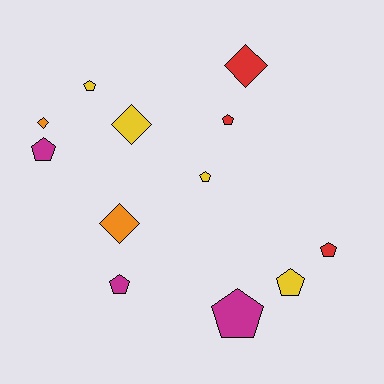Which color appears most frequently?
Yellow, with 4 objects.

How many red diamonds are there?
There is 1 red diamond.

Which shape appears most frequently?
Pentagon, with 8 objects.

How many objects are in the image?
There are 12 objects.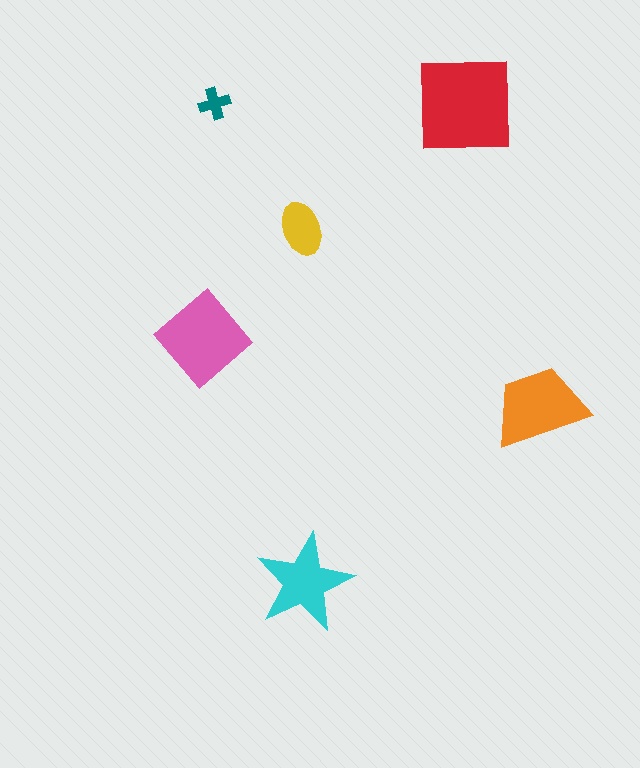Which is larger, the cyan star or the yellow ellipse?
The cyan star.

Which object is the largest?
The red square.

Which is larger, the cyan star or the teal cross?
The cyan star.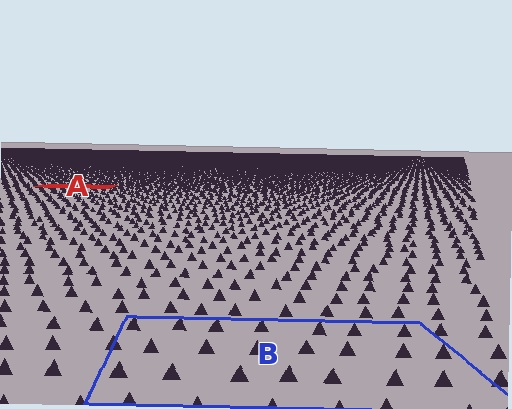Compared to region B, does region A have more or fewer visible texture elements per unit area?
Region A has more texture elements per unit area — they are packed more densely because it is farther away.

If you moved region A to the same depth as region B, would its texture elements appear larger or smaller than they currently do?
They would appear larger. At a closer depth, the same texture elements are projected at a bigger on-screen size.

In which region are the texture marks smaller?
The texture marks are smaller in region A, because it is farther away.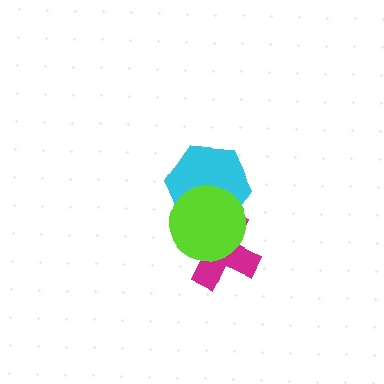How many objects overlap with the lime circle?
2 objects overlap with the lime circle.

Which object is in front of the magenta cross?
The lime circle is in front of the magenta cross.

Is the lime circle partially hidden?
No, no other shape covers it.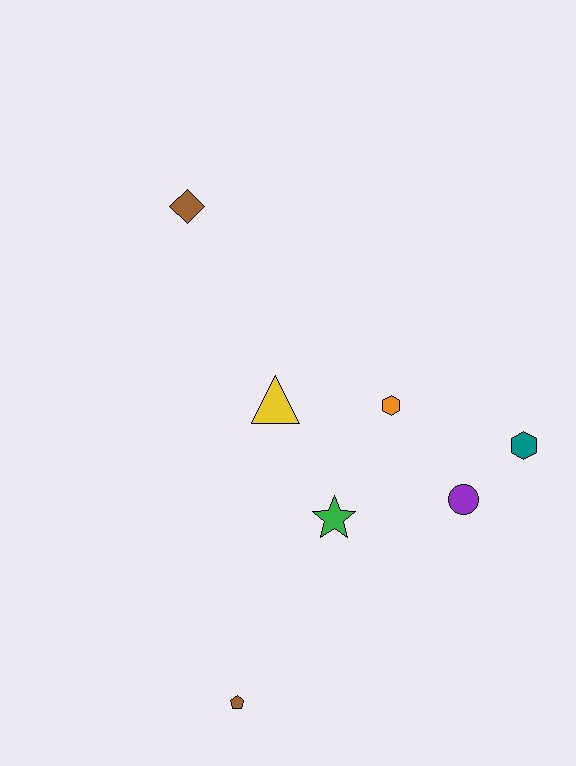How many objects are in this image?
There are 7 objects.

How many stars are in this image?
There is 1 star.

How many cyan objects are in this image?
There are no cyan objects.